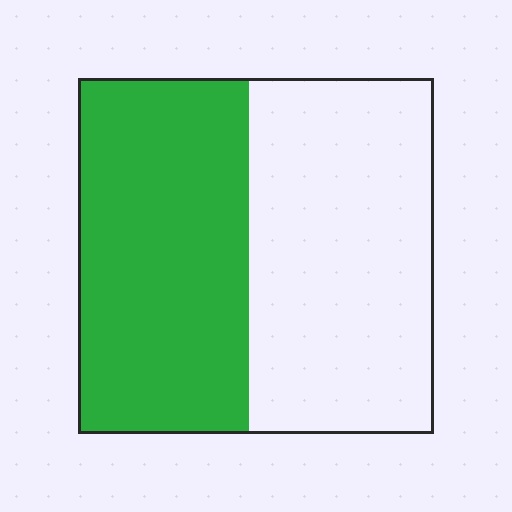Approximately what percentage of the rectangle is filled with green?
Approximately 50%.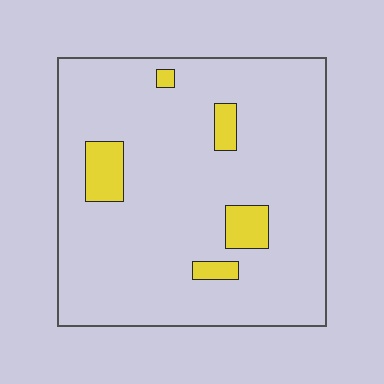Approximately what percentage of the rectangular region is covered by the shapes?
Approximately 10%.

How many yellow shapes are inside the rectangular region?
5.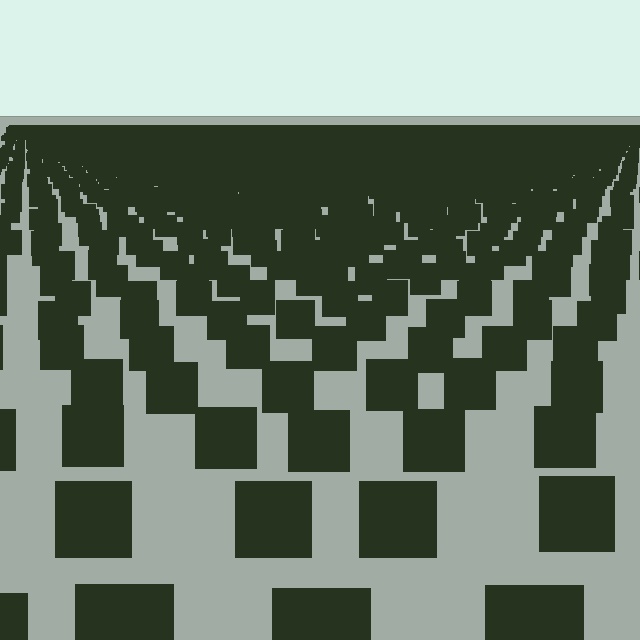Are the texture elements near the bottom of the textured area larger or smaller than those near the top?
Larger. Near the bottom, elements are closer to the viewer and appear at a bigger on-screen size.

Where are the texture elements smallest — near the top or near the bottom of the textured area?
Near the top.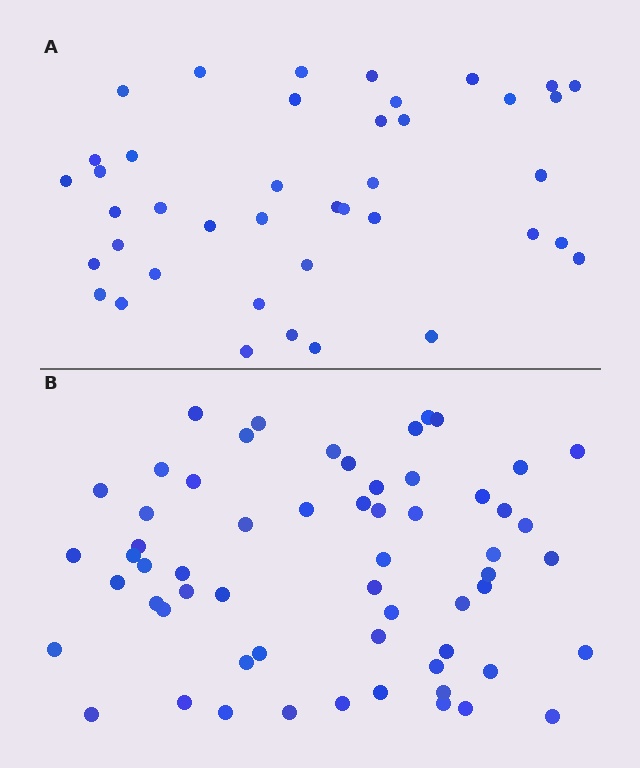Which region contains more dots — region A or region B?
Region B (the bottom region) has more dots.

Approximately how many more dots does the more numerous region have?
Region B has approximately 20 more dots than region A.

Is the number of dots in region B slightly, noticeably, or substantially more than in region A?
Region B has substantially more. The ratio is roughly 1.5 to 1.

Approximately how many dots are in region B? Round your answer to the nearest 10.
About 60 dots.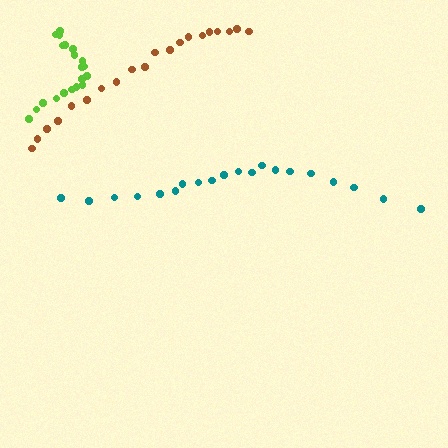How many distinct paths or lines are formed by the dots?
There are 3 distinct paths.